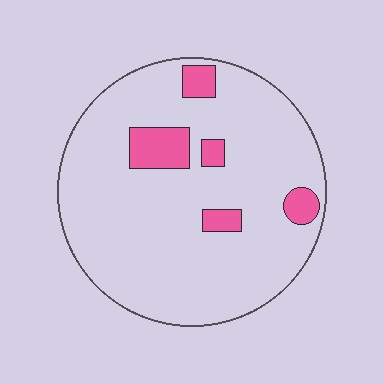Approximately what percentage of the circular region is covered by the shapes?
Approximately 10%.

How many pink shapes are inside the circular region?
5.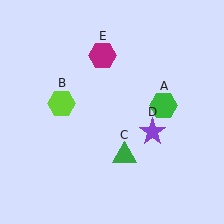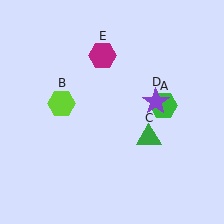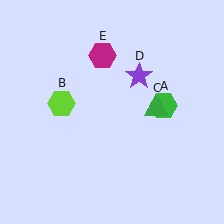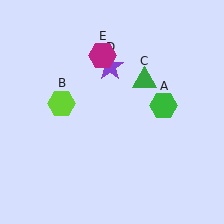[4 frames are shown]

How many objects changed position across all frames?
2 objects changed position: green triangle (object C), purple star (object D).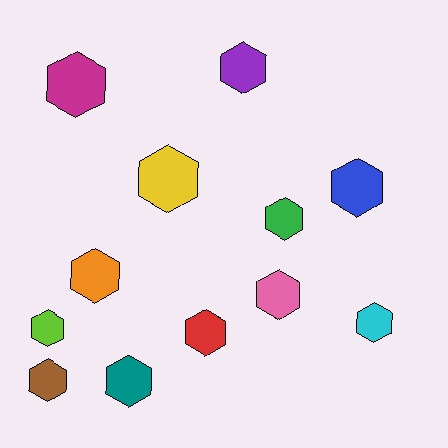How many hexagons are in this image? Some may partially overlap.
There are 12 hexagons.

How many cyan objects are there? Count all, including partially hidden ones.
There is 1 cyan object.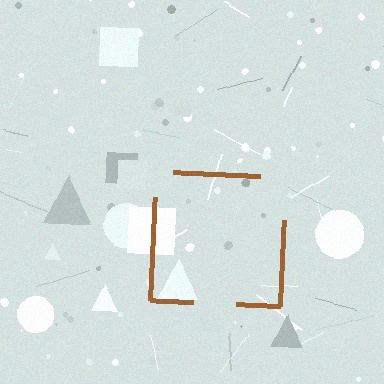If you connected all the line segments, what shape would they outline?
They would outline a square.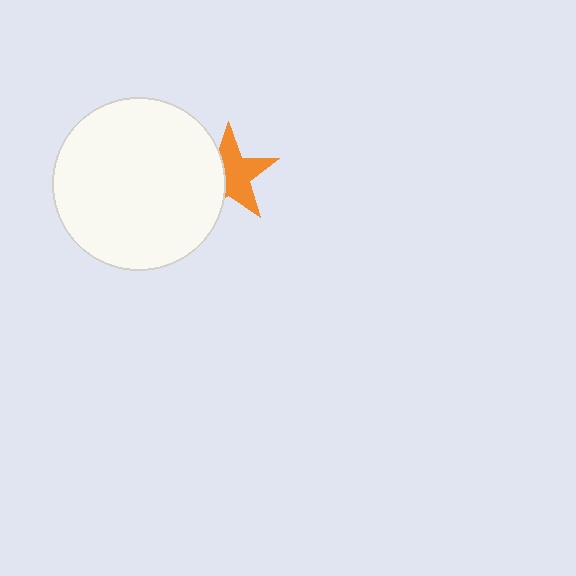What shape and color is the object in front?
The object in front is a white circle.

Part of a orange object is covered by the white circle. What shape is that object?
It is a star.